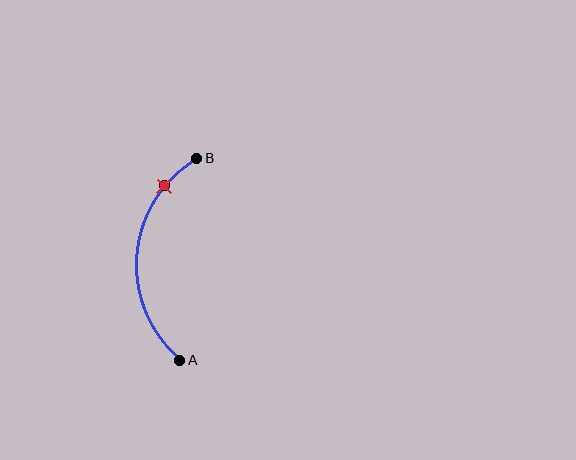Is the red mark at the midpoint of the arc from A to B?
No. The red mark lies on the arc but is closer to endpoint B. The arc midpoint would be at the point on the curve equidistant along the arc from both A and B.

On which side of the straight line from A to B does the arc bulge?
The arc bulges to the left of the straight line connecting A and B.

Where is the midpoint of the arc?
The arc midpoint is the point on the curve farthest from the straight line joining A and B. It sits to the left of that line.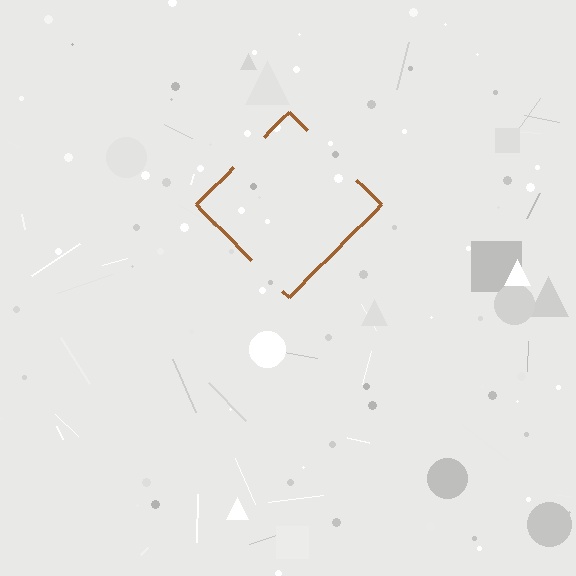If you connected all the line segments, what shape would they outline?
They would outline a diamond.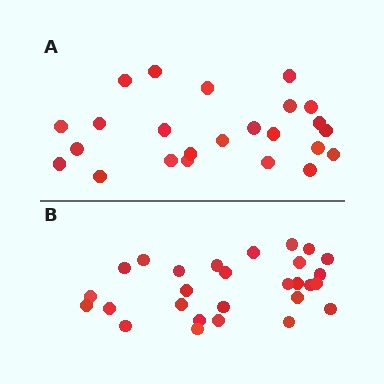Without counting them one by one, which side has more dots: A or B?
Region B (the bottom region) has more dots.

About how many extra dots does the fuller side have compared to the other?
Region B has about 4 more dots than region A.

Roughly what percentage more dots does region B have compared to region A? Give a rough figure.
About 15% more.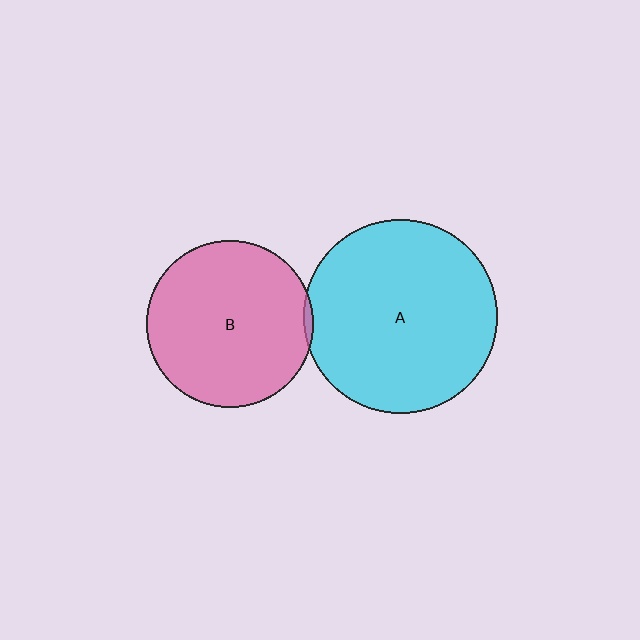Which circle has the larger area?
Circle A (cyan).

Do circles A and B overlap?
Yes.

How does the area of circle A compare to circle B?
Approximately 1.3 times.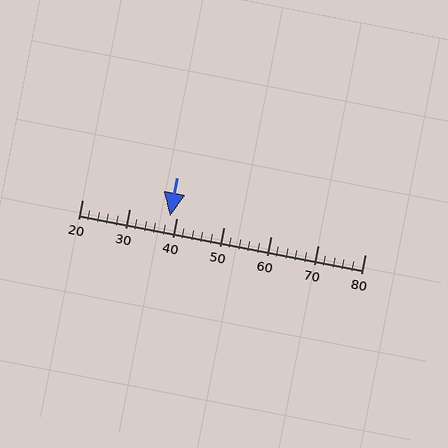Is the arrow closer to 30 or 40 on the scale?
The arrow is closer to 40.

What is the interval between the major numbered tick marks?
The major tick marks are spaced 10 units apart.